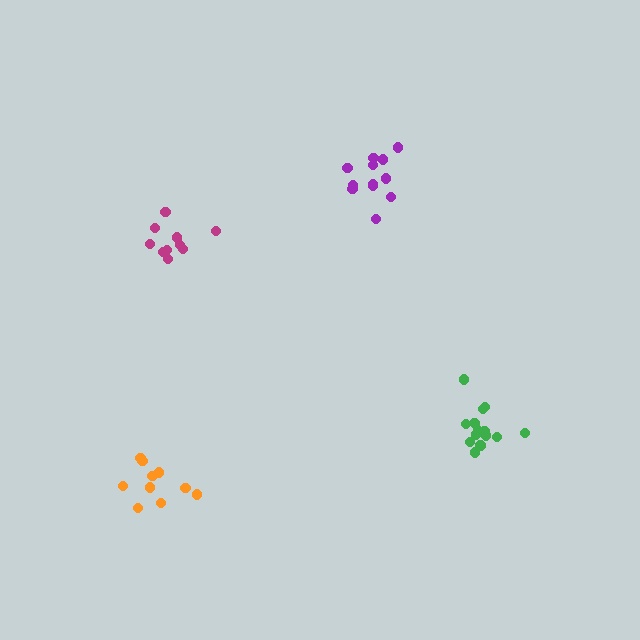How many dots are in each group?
Group 1: 12 dots, Group 2: 10 dots, Group 3: 14 dots, Group 4: 11 dots (47 total).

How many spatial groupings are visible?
There are 4 spatial groupings.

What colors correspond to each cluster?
The clusters are colored: purple, orange, green, magenta.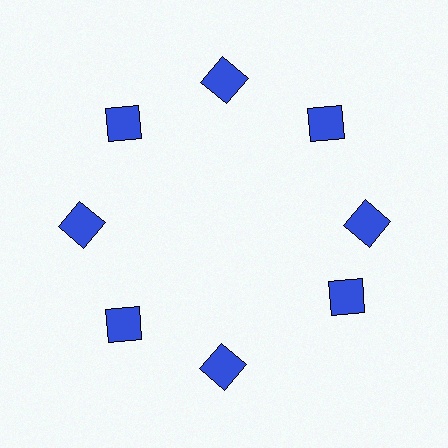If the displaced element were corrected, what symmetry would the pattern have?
It would have 8-fold rotational symmetry — the pattern would map onto itself every 45 degrees.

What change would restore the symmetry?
The symmetry would be restored by rotating it back into even spacing with its neighbors so that all 8 squares sit at equal angles and equal distance from the center.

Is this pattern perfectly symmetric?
No. The 8 blue squares are arranged in a ring, but one element near the 4 o'clock position is rotated out of alignment along the ring, breaking the 8-fold rotational symmetry.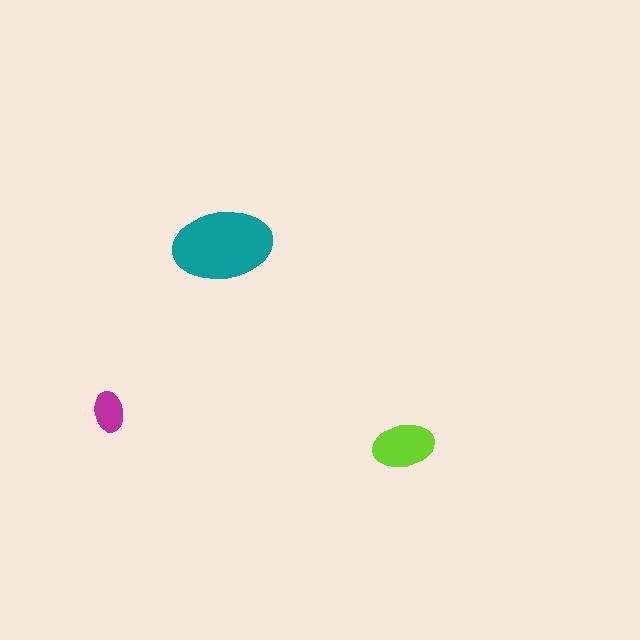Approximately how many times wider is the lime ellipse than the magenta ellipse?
About 1.5 times wider.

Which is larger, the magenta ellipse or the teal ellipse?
The teal one.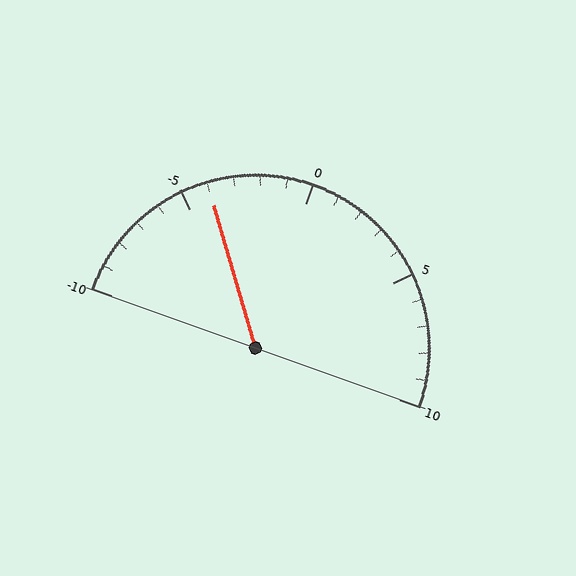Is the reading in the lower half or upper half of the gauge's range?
The reading is in the lower half of the range (-10 to 10).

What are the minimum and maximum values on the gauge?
The gauge ranges from -10 to 10.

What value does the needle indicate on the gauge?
The needle indicates approximately -4.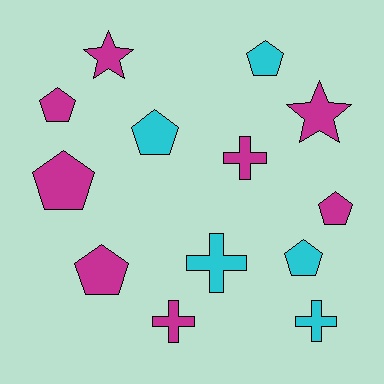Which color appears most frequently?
Magenta, with 8 objects.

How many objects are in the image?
There are 13 objects.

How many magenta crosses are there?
There are 2 magenta crosses.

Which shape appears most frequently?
Pentagon, with 7 objects.